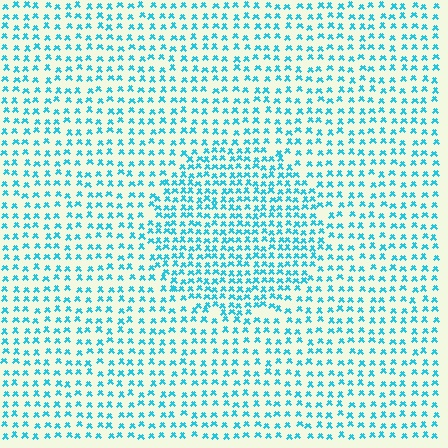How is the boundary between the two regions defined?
The boundary is defined by a change in element density (approximately 1.7x ratio). All elements are the same color, size, and shape.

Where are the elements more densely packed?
The elements are more densely packed inside the circle boundary.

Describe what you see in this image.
The image contains small cyan elements arranged at two different densities. A circle-shaped region is visible where the elements are more densely packed than the surrounding area.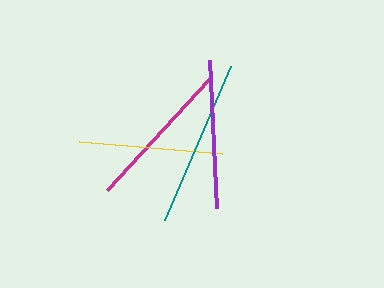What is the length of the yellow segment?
The yellow segment is approximately 144 pixels long.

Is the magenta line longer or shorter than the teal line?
The teal line is longer than the magenta line.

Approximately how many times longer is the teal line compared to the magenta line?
The teal line is approximately 1.1 times the length of the magenta line.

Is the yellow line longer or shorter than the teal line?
The teal line is longer than the yellow line.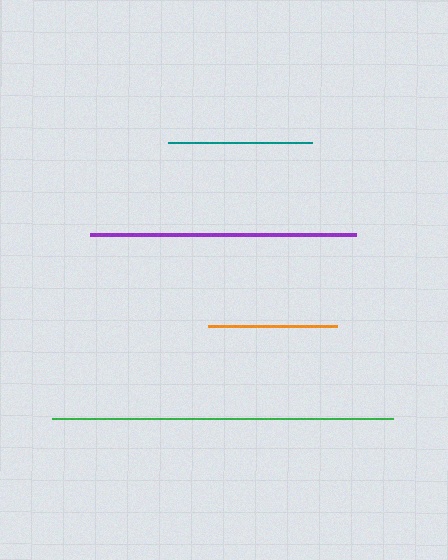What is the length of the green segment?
The green segment is approximately 341 pixels long.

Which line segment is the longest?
The green line is the longest at approximately 341 pixels.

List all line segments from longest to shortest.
From longest to shortest: green, purple, teal, orange.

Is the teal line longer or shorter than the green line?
The green line is longer than the teal line.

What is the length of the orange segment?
The orange segment is approximately 129 pixels long.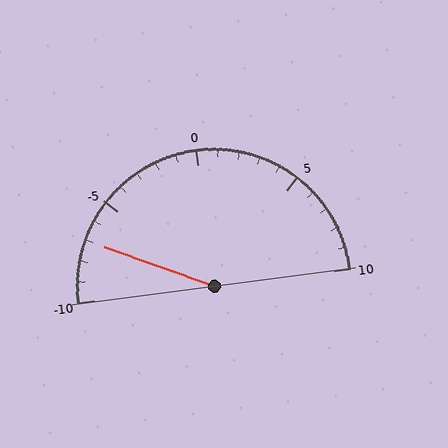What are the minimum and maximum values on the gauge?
The gauge ranges from -10 to 10.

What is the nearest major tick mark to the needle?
The nearest major tick mark is -5.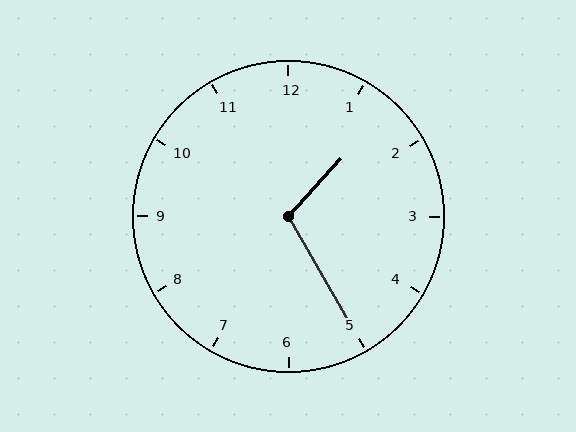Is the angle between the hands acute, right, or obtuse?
It is obtuse.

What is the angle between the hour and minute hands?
Approximately 108 degrees.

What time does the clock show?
1:25.